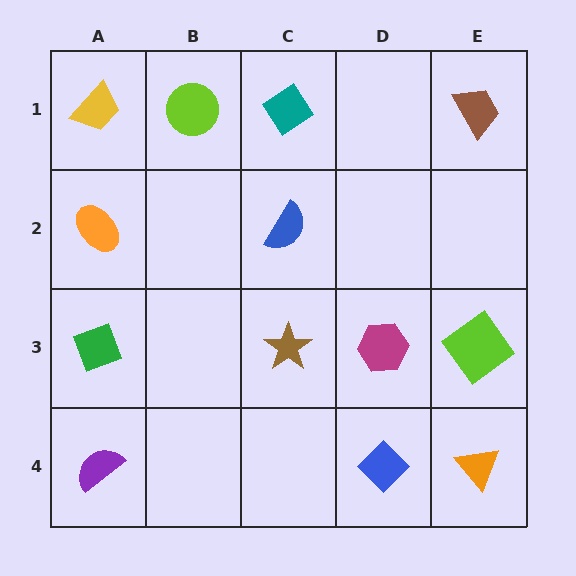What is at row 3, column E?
A lime diamond.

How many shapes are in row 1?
4 shapes.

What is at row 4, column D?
A blue diamond.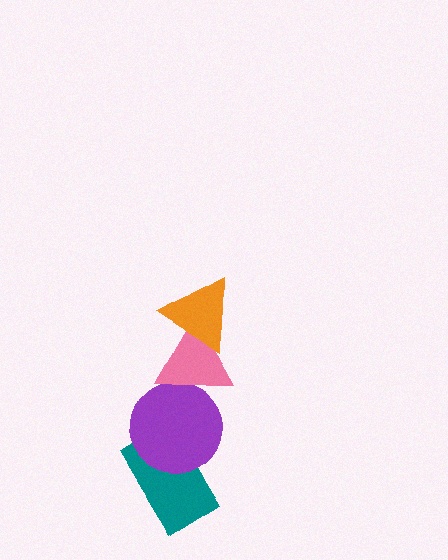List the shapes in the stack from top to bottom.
From top to bottom: the orange triangle, the pink triangle, the purple circle, the teal rectangle.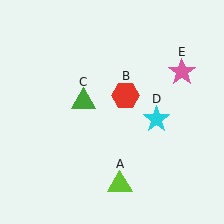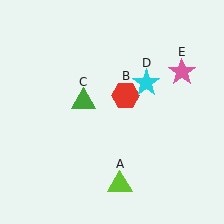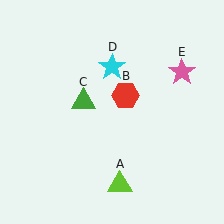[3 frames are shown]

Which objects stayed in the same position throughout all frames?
Lime triangle (object A) and red hexagon (object B) and green triangle (object C) and pink star (object E) remained stationary.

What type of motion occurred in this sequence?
The cyan star (object D) rotated counterclockwise around the center of the scene.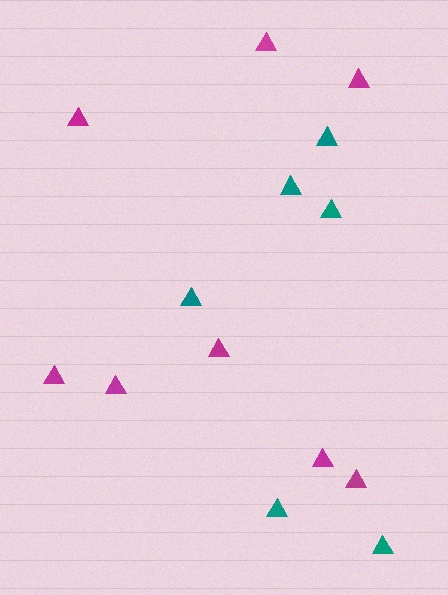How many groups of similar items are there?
There are 2 groups: one group of magenta triangles (8) and one group of teal triangles (6).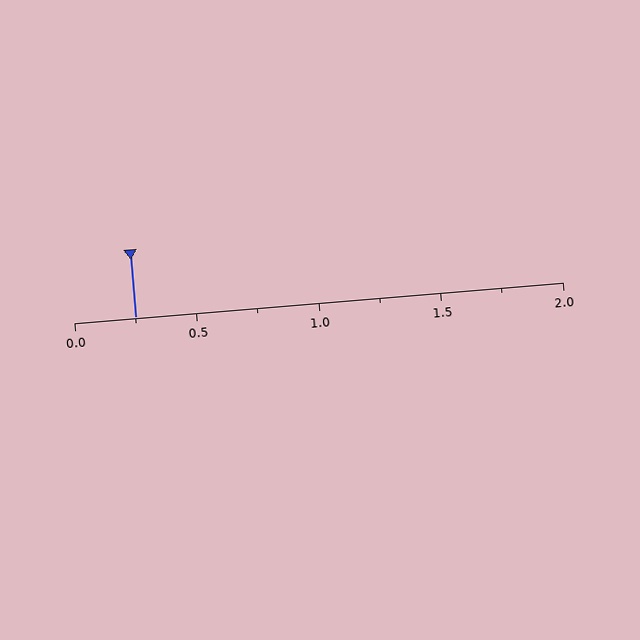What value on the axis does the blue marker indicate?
The marker indicates approximately 0.25.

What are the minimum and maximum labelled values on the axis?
The axis runs from 0.0 to 2.0.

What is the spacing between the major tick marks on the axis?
The major ticks are spaced 0.5 apart.